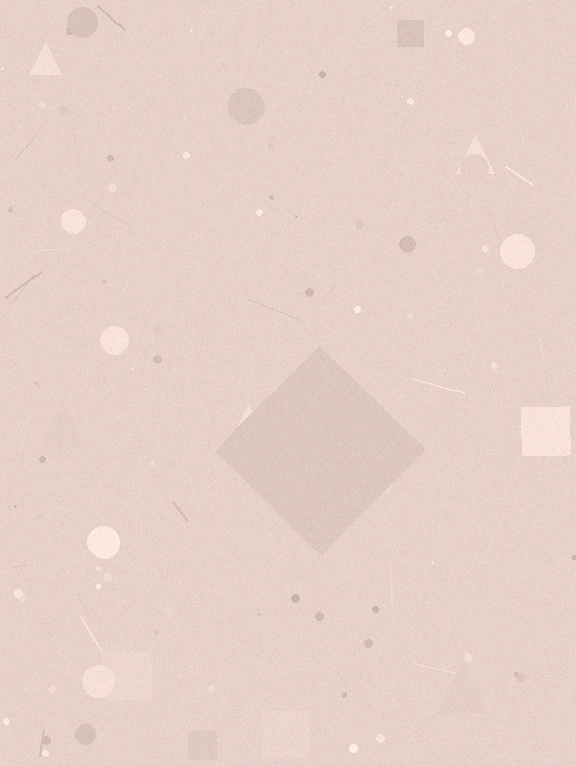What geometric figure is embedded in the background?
A diamond is embedded in the background.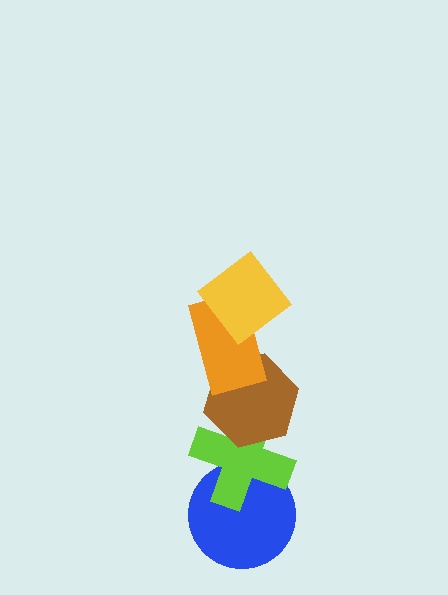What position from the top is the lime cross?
The lime cross is 4th from the top.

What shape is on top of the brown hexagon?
The orange rectangle is on top of the brown hexagon.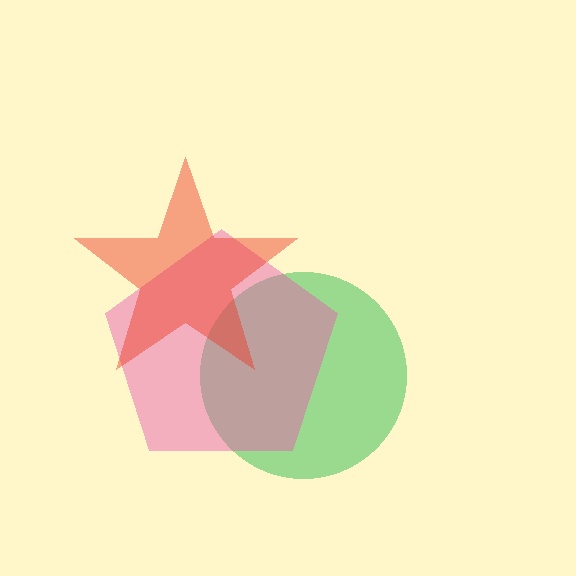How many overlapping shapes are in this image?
There are 3 overlapping shapes in the image.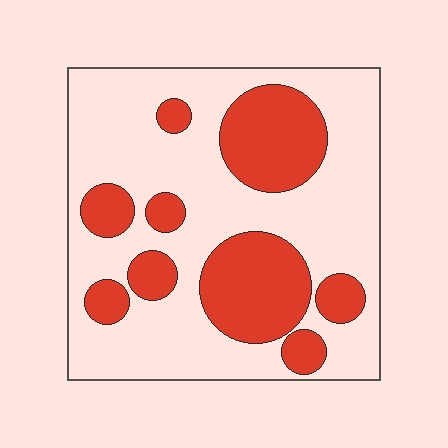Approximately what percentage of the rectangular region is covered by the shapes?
Approximately 30%.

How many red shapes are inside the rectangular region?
9.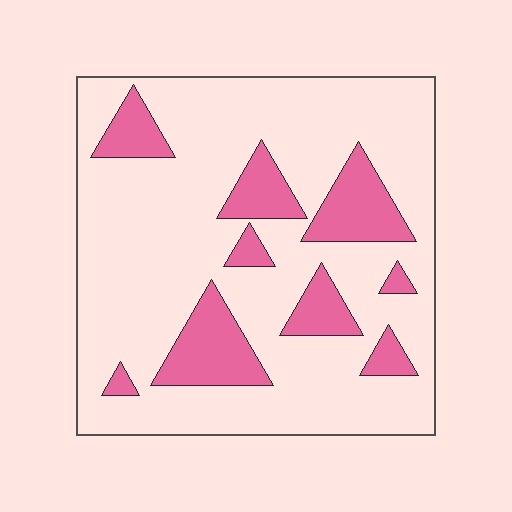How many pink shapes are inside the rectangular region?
9.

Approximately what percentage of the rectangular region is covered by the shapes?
Approximately 20%.